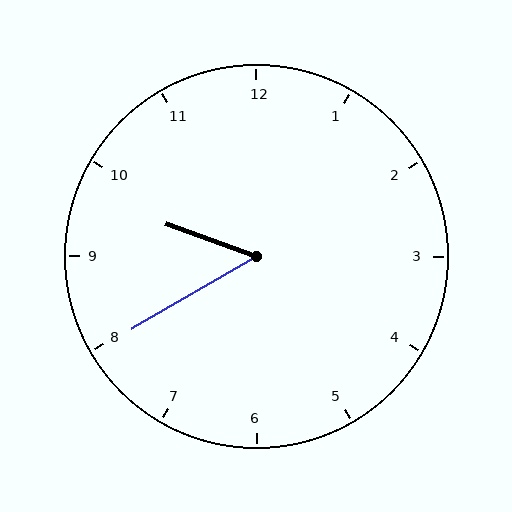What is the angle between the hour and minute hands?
Approximately 50 degrees.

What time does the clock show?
9:40.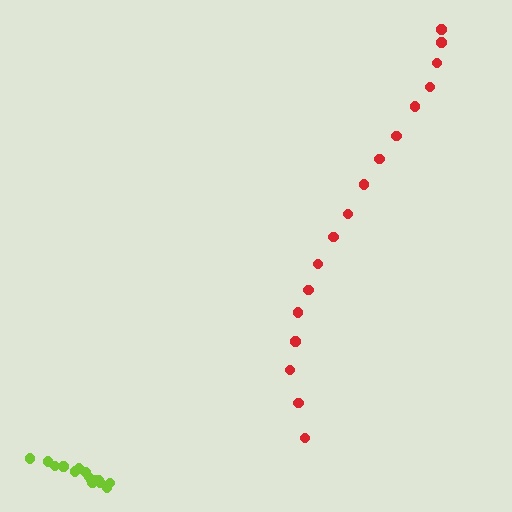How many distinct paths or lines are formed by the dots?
There are 2 distinct paths.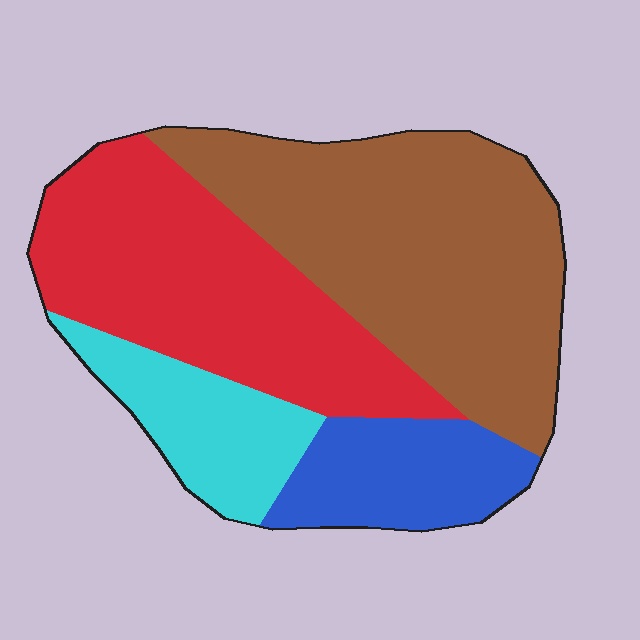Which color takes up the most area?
Brown, at roughly 40%.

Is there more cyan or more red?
Red.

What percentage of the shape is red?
Red covers about 35% of the shape.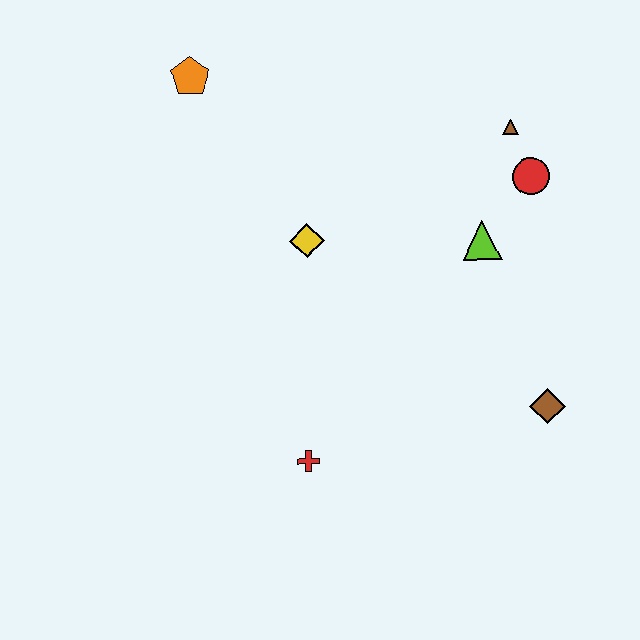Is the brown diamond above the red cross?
Yes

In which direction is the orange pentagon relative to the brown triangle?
The orange pentagon is to the left of the brown triangle.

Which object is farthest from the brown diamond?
The orange pentagon is farthest from the brown diamond.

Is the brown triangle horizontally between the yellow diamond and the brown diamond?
Yes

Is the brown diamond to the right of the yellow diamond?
Yes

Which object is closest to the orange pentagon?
The yellow diamond is closest to the orange pentagon.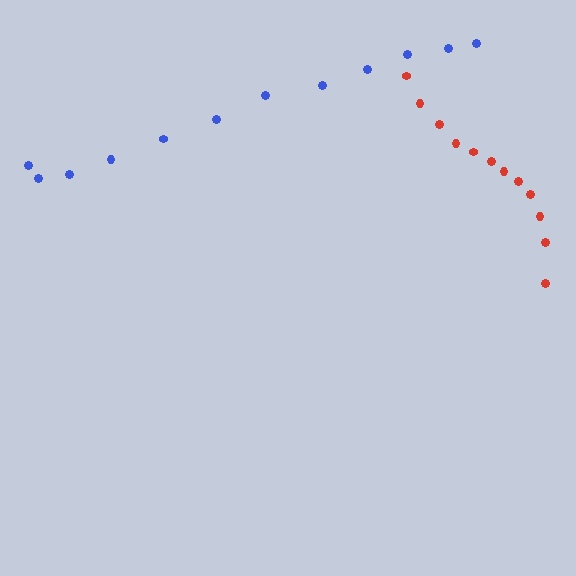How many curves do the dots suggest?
There are 2 distinct paths.